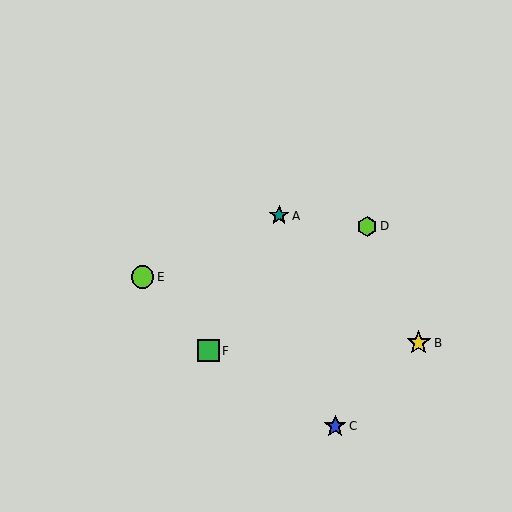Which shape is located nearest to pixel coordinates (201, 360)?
The green square (labeled F) at (208, 351) is nearest to that location.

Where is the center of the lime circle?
The center of the lime circle is at (143, 277).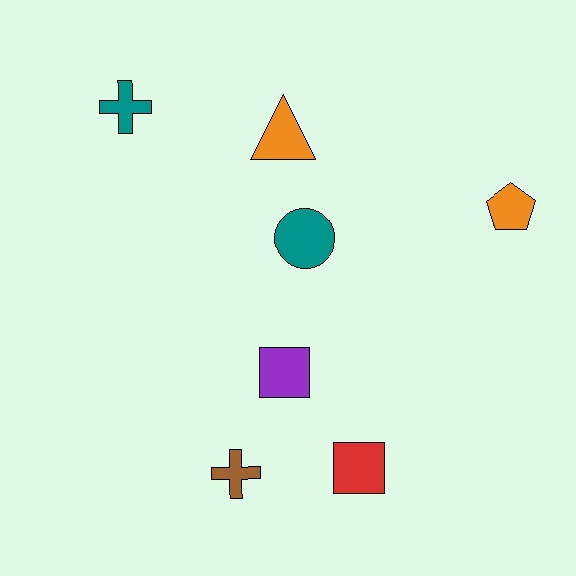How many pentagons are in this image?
There is 1 pentagon.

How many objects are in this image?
There are 7 objects.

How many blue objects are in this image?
There are no blue objects.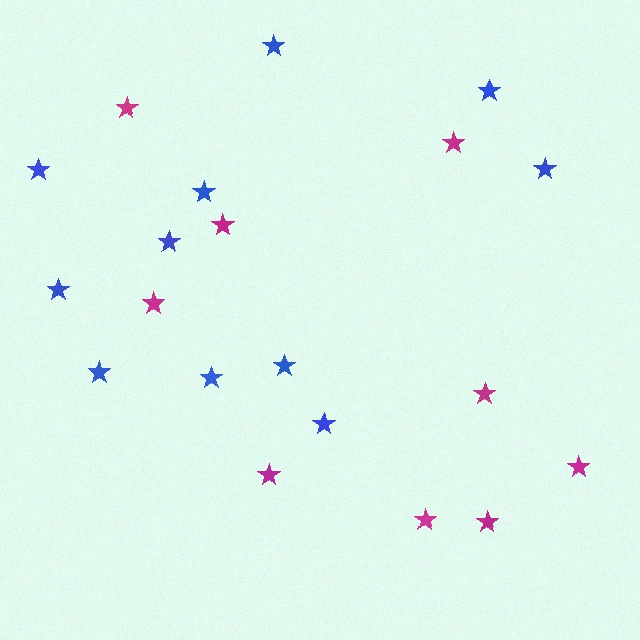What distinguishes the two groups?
There are 2 groups: one group of magenta stars (9) and one group of blue stars (11).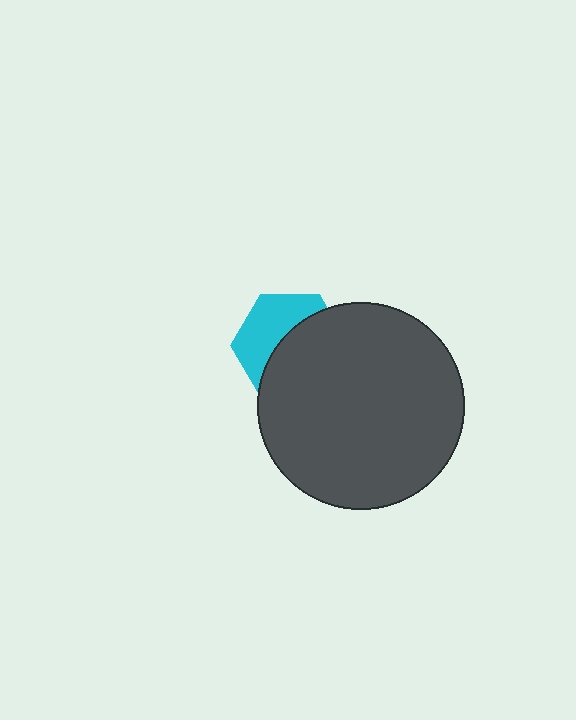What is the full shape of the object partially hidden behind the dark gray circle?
The partially hidden object is a cyan hexagon.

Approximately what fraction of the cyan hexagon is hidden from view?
Roughly 56% of the cyan hexagon is hidden behind the dark gray circle.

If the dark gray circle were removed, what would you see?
You would see the complete cyan hexagon.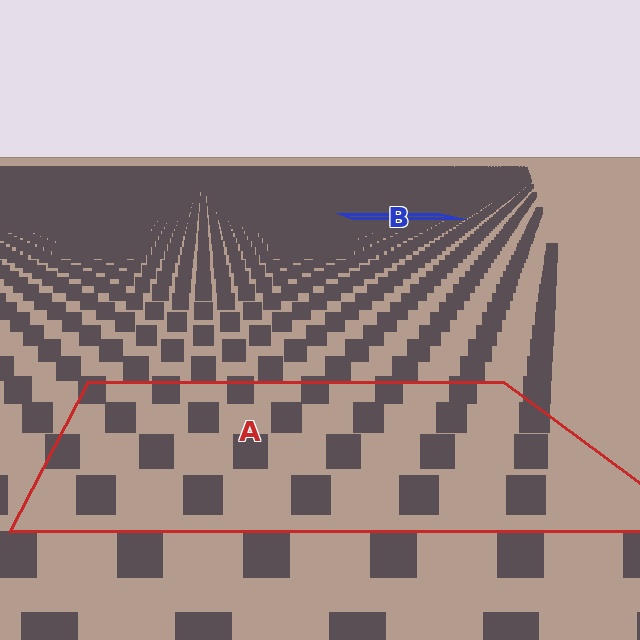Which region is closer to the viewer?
Region A is closer. The texture elements there are larger and more spread out.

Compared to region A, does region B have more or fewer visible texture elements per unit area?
Region B has more texture elements per unit area — they are packed more densely because it is farther away.